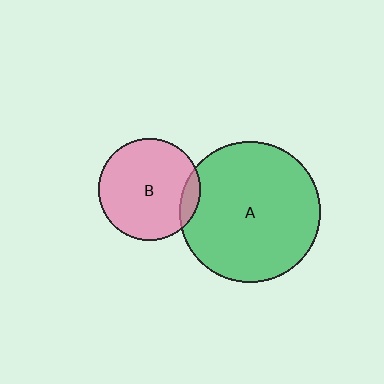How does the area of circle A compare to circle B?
Approximately 1.9 times.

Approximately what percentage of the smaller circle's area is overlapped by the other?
Approximately 10%.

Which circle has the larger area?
Circle A (green).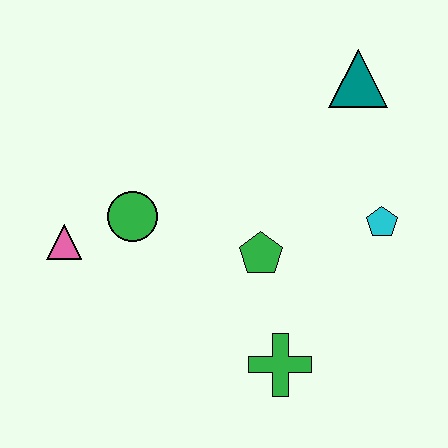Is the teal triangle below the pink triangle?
No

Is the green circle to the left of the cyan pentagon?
Yes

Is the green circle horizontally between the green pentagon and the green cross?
No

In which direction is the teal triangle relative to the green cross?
The teal triangle is above the green cross.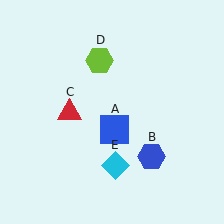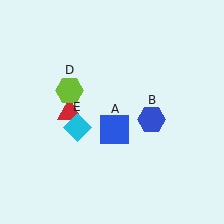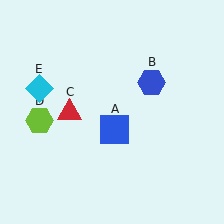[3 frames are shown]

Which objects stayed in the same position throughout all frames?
Blue square (object A) and red triangle (object C) remained stationary.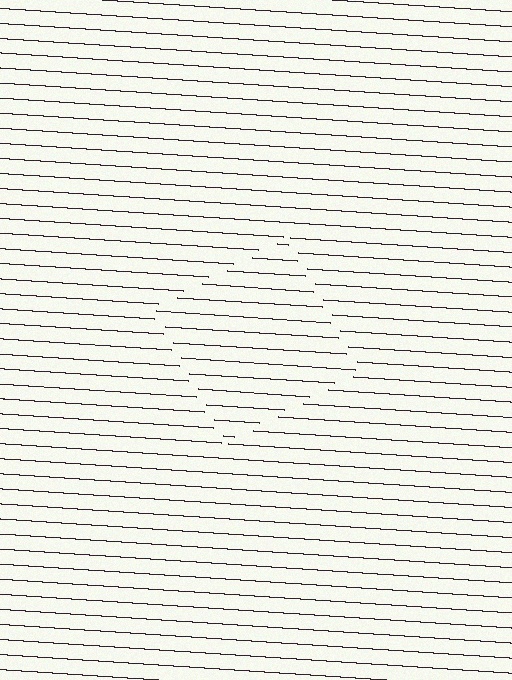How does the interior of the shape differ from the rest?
The interior of the shape contains the same grating, shifted by half a period — the contour is defined by the phase discontinuity where line-ends from the inner and outer gratings abut.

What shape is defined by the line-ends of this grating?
An illusory square. The interior of the shape contains the same grating, shifted by half a period — the contour is defined by the phase discontinuity where line-ends from the inner and outer gratings abut.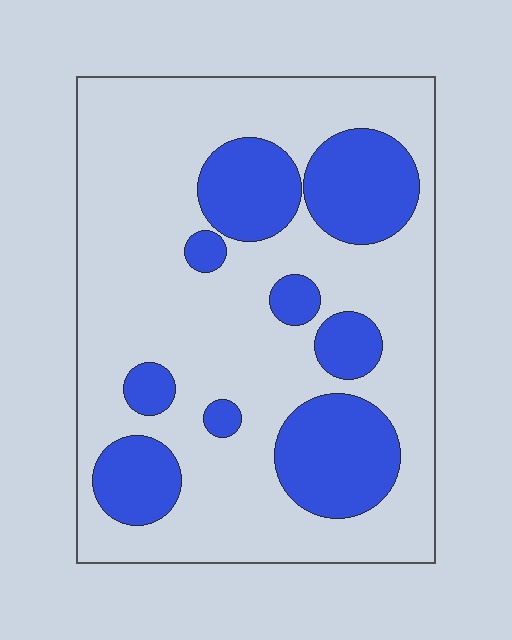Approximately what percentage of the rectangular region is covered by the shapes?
Approximately 30%.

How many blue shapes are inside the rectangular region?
9.